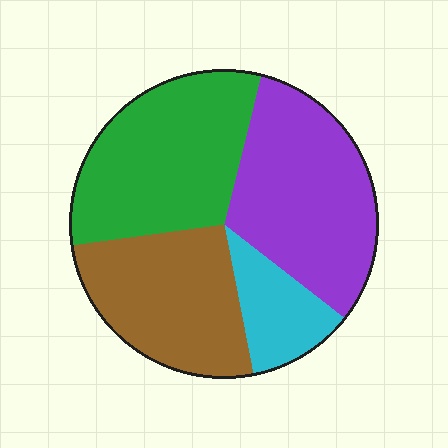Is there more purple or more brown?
Purple.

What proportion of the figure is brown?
Brown takes up about one quarter (1/4) of the figure.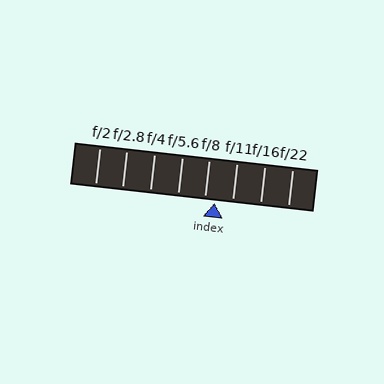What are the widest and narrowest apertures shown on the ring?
The widest aperture shown is f/2 and the narrowest is f/22.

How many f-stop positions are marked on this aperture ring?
There are 8 f-stop positions marked.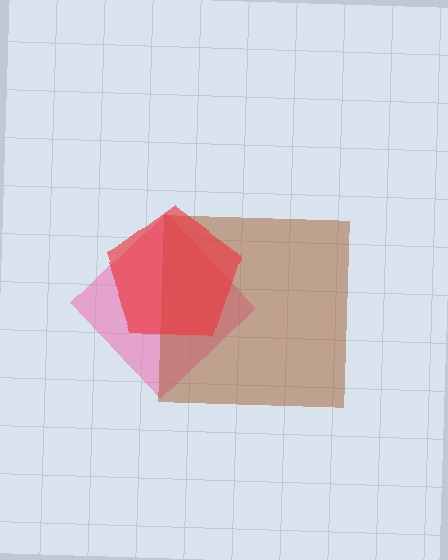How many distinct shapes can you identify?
There are 3 distinct shapes: a pink diamond, a brown square, a red pentagon.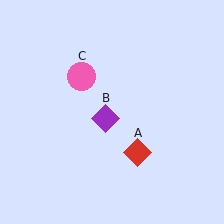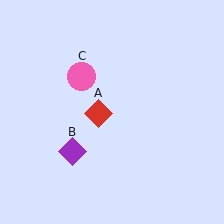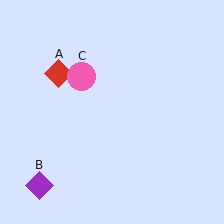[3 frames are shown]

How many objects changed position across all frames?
2 objects changed position: red diamond (object A), purple diamond (object B).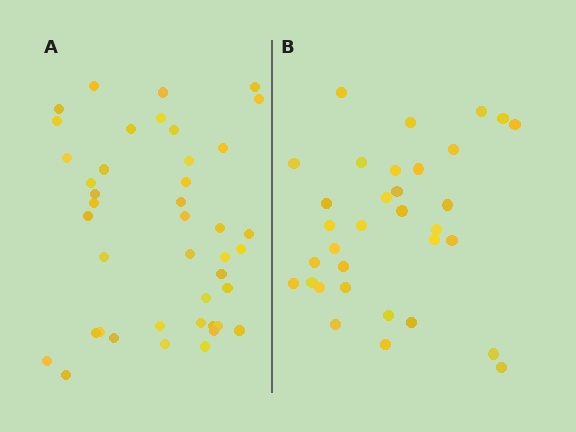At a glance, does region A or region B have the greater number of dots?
Region A (the left region) has more dots.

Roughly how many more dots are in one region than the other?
Region A has roughly 8 or so more dots than region B.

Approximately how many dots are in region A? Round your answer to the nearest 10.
About 40 dots. (The exact count is 42, which rounds to 40.)